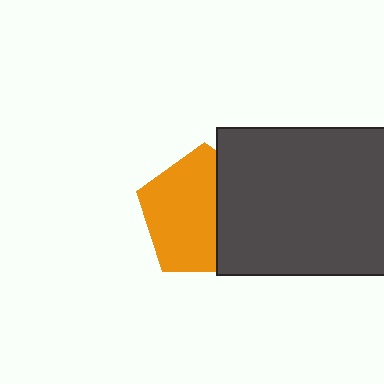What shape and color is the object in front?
The object in front is a dark gray rectangle.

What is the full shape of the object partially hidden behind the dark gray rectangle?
The partially hidden object is an orange pentagon.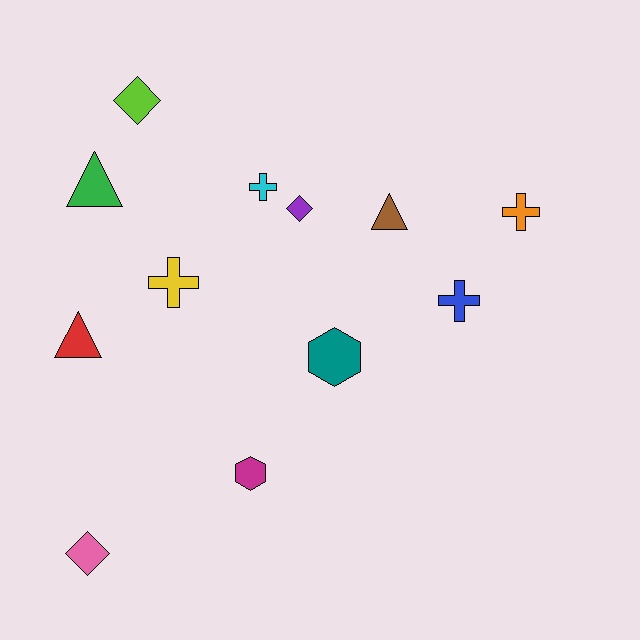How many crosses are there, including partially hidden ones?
There are 4 crosses.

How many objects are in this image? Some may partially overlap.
There are 12 objects.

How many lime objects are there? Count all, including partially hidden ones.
There is 1 lime object.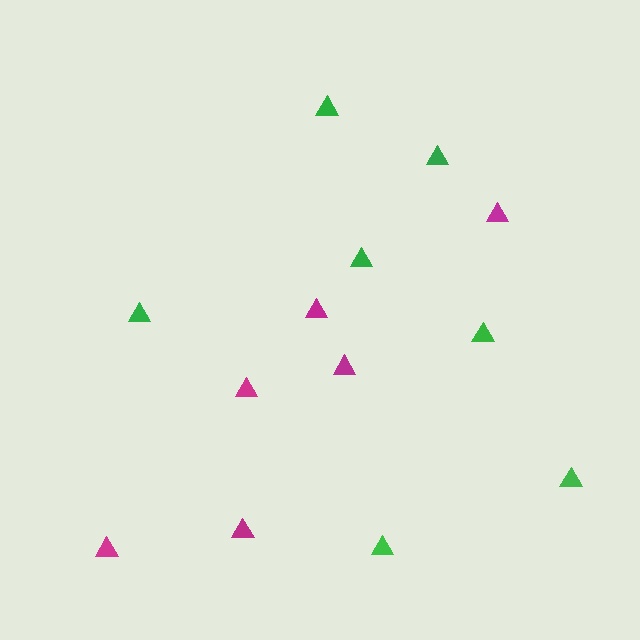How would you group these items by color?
There are 2 groups: one group of magenta triangles (6) and one group of green triangles (7).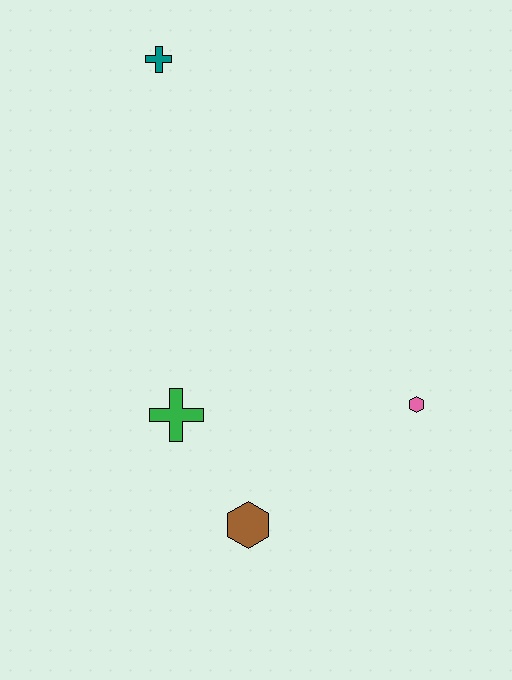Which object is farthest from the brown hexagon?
The teal cross is farthest from the brown hexagon.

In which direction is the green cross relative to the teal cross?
The green cross is below the teal cross.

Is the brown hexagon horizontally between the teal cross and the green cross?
No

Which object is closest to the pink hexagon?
The brown hexagon is closest to the pink hexagon.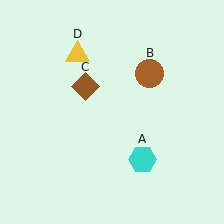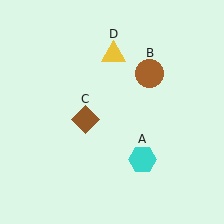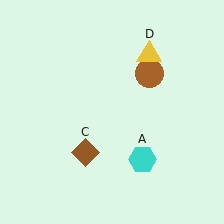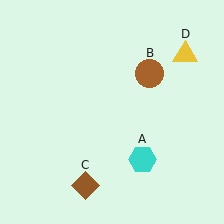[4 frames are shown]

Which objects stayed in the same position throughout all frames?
Cyan hexagon (object A) and brown circle (object B) remained stationary.